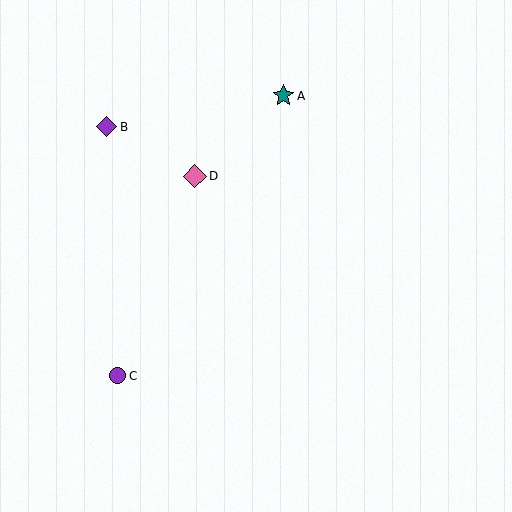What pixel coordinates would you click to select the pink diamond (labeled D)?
Click at (195, 176) to select the pink diamond D.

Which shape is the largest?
The pink diamond (labeled D) is the largest.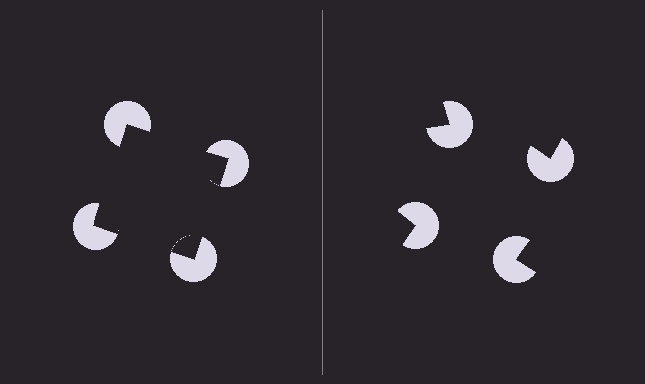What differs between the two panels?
The pac-man discs are positioned identically on both sides; only the wedge orientations differ. On the left they align to a square; on the right they are misaligned.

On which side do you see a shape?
An illusory square appears on the left side. On the right side the wedge cuts are rotated, so no coherent shape forms.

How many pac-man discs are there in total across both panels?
8 — 4 on each side.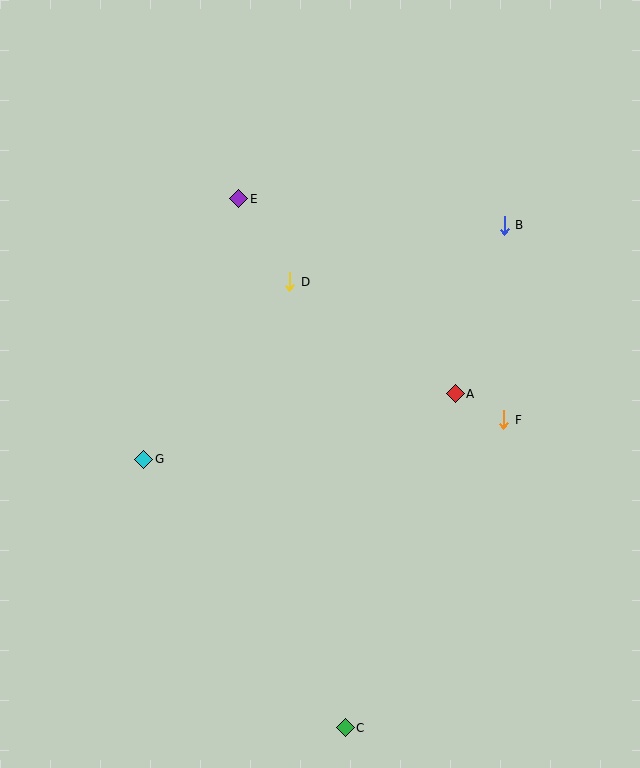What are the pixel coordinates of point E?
Point E is at (239, 199).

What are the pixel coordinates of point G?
Point G is at (144, 459).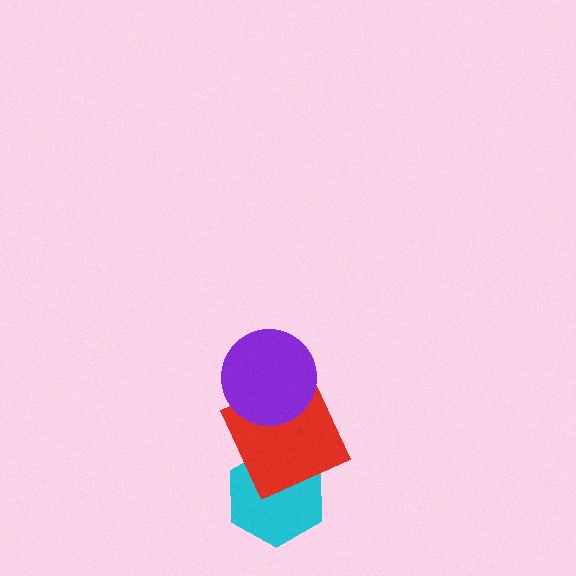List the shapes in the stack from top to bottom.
From top to bottom: the purple circle, the red square, the cyan hexagon.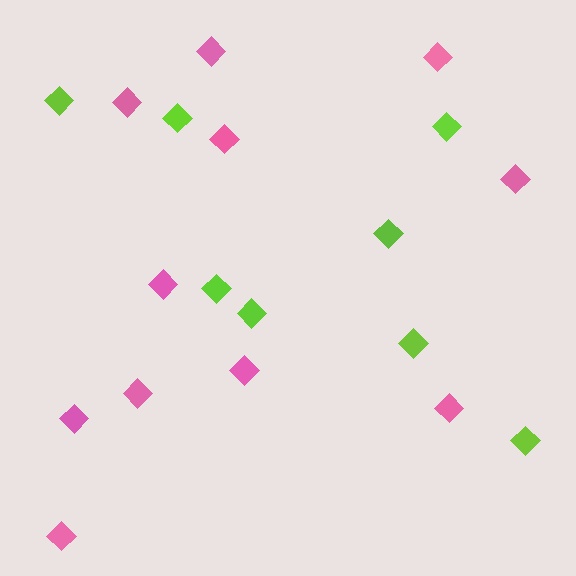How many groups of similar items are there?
There are 2 groups: one group of pink diamonds (11) and one group of lime diamonds (8).